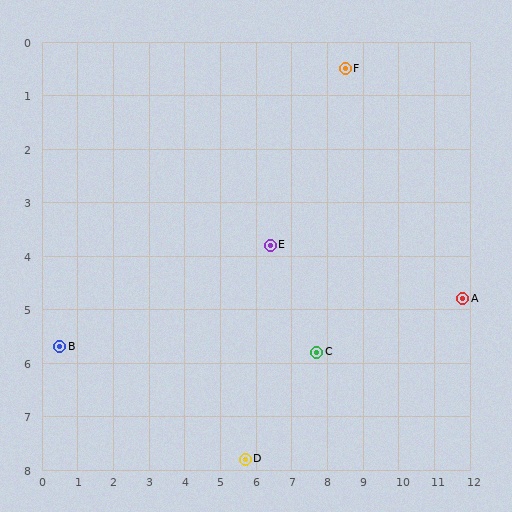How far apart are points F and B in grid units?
Points F and B are about 9.5 grid units apart.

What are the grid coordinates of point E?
Point E is at approximately (6.4, 3.8).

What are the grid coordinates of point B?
Point B is at approximately (0.5, 5.7).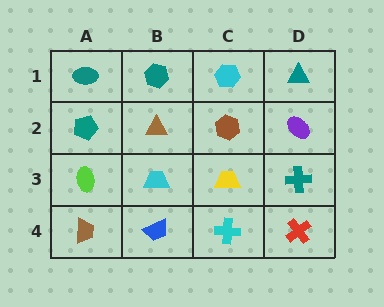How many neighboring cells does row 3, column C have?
4.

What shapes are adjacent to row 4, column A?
A lime ellipse (row 3, column A), a blue trapezoid (row 4, column B).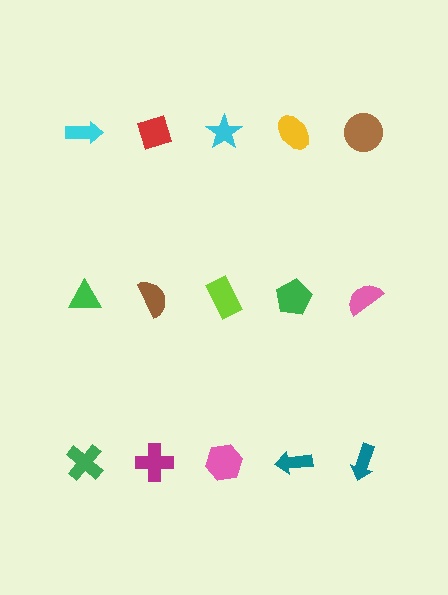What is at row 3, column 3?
A pink hexagon.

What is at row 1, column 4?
A yellow ellipse.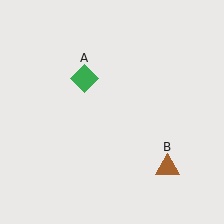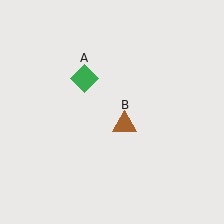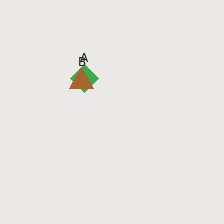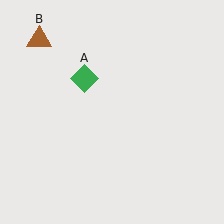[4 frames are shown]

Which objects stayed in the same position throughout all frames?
Green diamond (object A) remained stationary.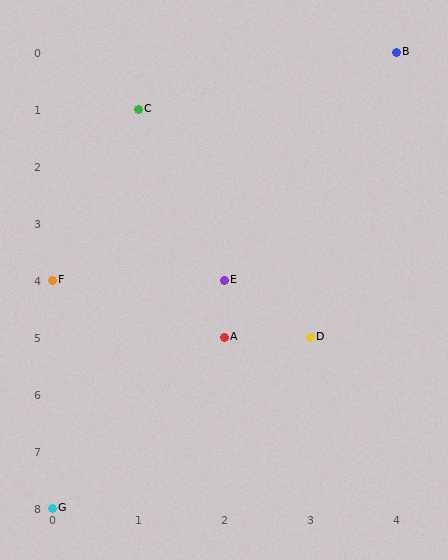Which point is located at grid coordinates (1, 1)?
Point C is at (1, 1).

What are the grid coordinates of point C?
Point C is at grid coordinates (1, 1).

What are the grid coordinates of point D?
Point D is at grid coordinates (3, 5).